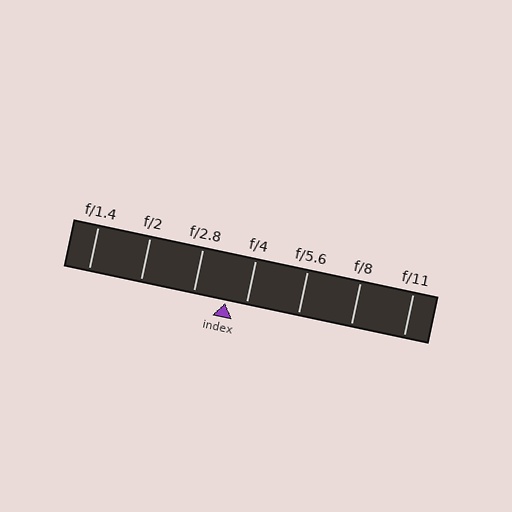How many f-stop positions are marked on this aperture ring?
There are 7 f-stop positions marked.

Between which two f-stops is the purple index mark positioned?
The index mark is between f/2.8 and f/4.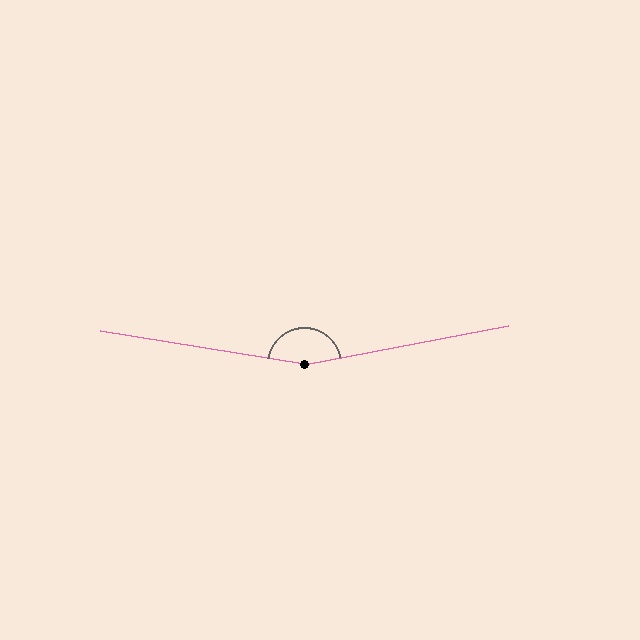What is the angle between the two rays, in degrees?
Approximately 160 degrees.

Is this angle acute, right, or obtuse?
It is obtuse.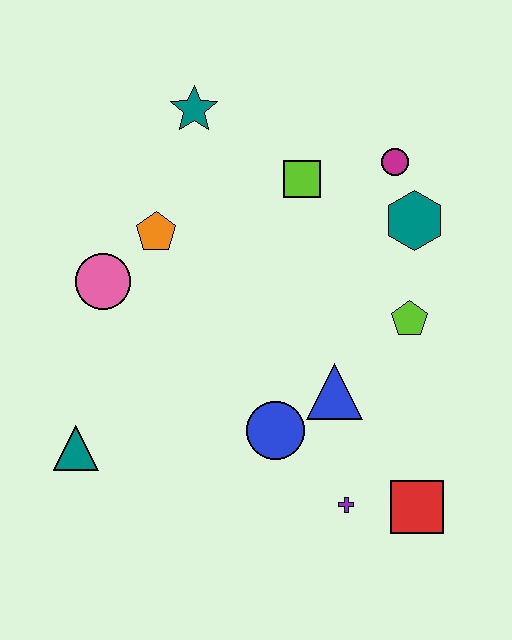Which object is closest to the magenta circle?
The teal hexagon is closest to the magenta circle.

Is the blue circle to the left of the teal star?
No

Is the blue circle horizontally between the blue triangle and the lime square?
No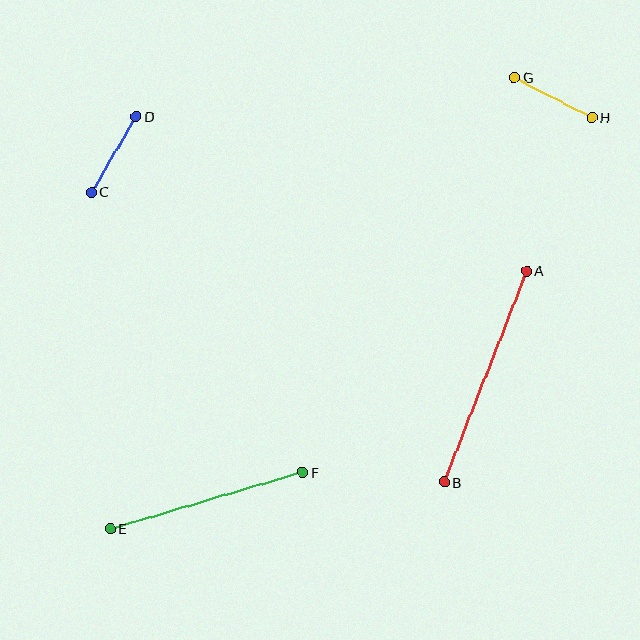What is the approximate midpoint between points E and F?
The midpoint is at approximately (207, 501) pixels.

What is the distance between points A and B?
The distance is approximately 227 pixels.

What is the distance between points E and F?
The distance is approximately 200 pixels.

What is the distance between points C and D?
The distance is approximately 88 pixels.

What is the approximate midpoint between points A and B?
The midpoint is at approximately (485, 376) pixels.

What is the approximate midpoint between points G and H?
The midpoint is at approximately (553, 98) pixels.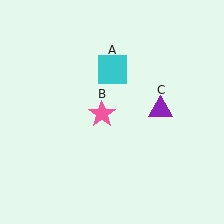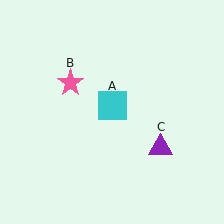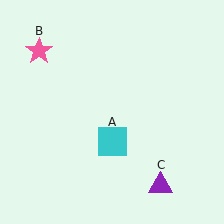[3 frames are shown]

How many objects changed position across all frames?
3 objects changed position: cyan square (object A), pink star (object B), purple triangle (object C).